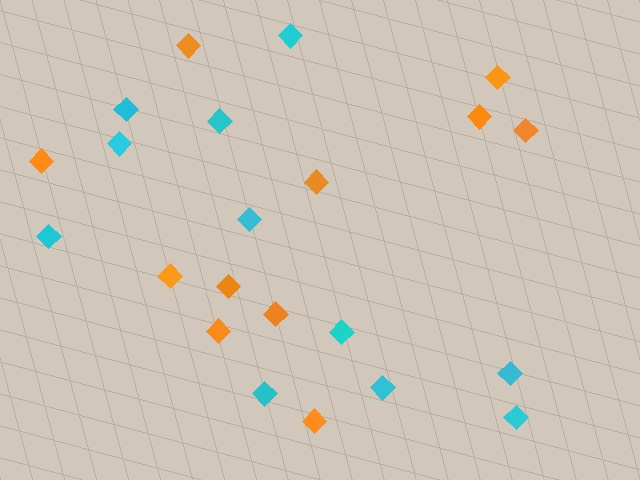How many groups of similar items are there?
There are 2 groups: one group of orange diamonds (11) and one group of cyan diamonds (11).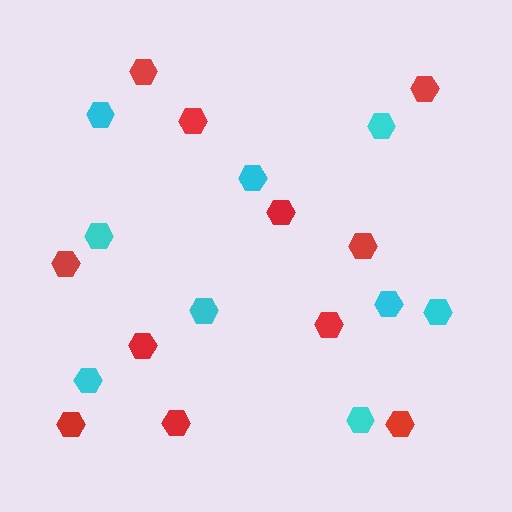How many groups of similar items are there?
There are 2 groups: one group of red hexagons (11) and one group of cyan hexagons (9).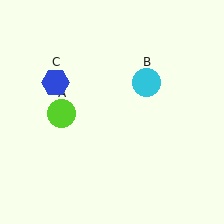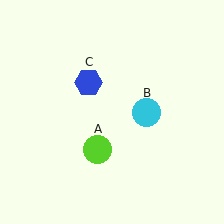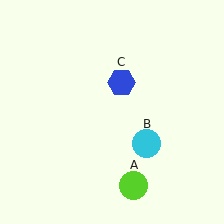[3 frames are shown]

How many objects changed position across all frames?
3 objects changed position: lime circle (object A), cyan circle (object B), blue hexagon (object C).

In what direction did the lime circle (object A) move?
The lime circle (object A) moved down and to the right.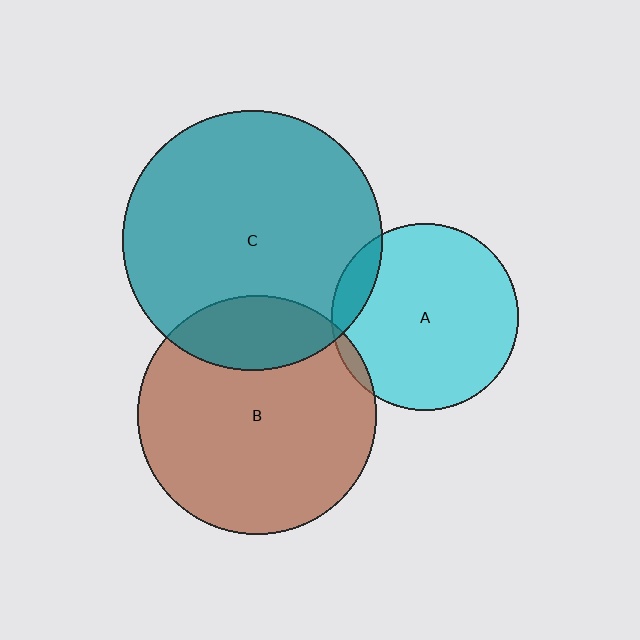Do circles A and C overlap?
Yes.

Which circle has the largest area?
Circle C (teal).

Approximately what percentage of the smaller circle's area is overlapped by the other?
Approximately 10%.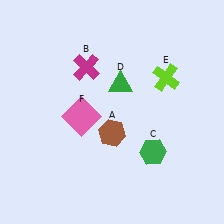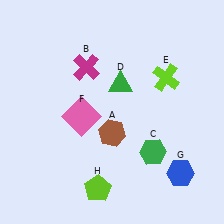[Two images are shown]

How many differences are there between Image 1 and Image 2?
There are 2 differences between the two images.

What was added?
A blue hexagon (G), a lime pentagon (H) were added in Image 2.